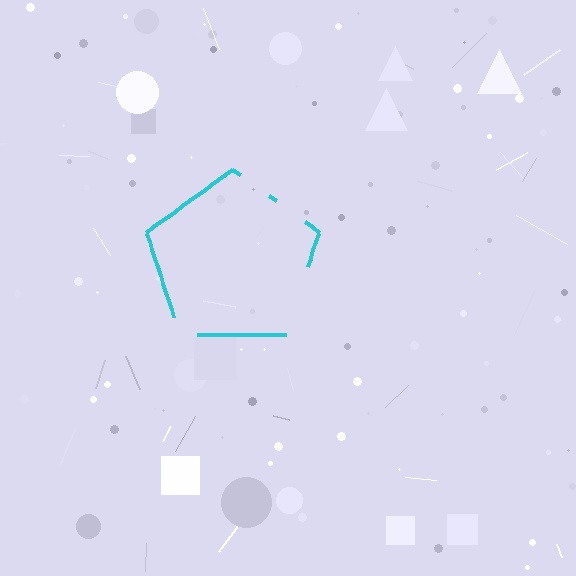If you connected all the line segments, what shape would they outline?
They would outline a pentagon.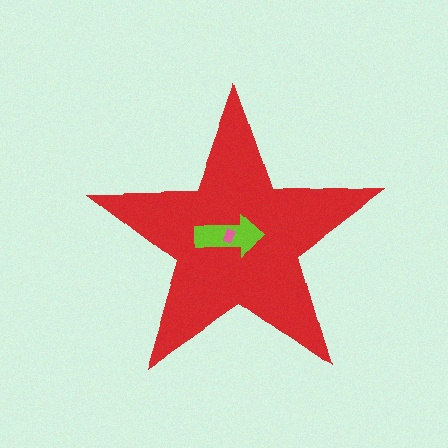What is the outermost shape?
The red star.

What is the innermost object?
The pink rectangle.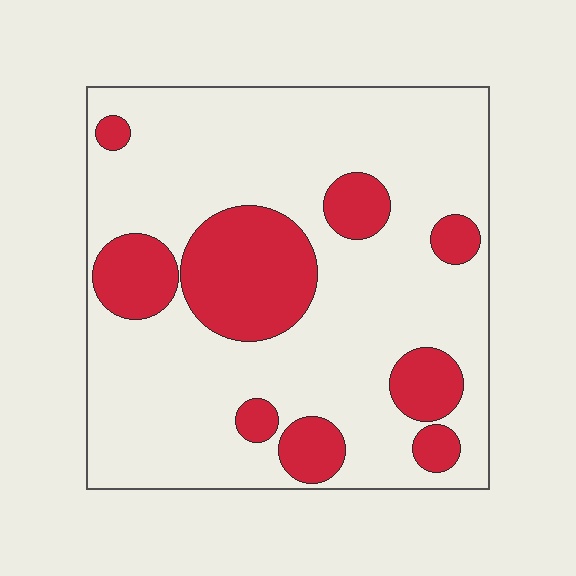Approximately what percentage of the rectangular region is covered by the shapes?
Approximately 25%.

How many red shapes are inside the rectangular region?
9.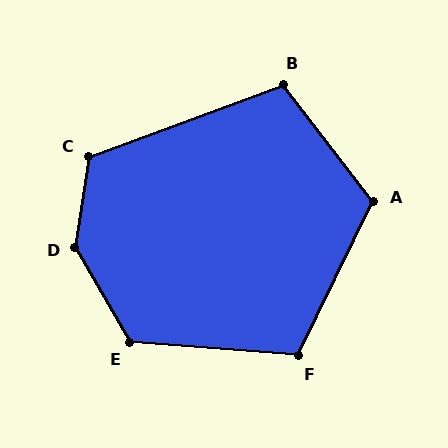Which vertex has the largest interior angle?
D, at approximately 141 degrees.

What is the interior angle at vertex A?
Approximately 116 degrees (obtuse).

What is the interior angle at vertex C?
Approximately 119 degrees (obtuse).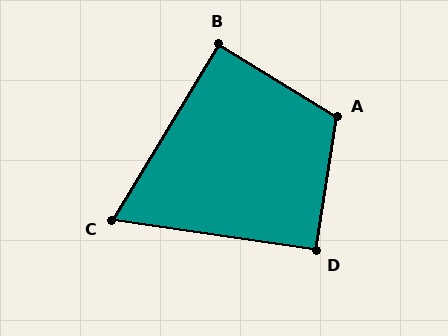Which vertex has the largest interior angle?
A, at approximately 113 degrees.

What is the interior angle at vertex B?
Approximately 90 degrees (approximately right).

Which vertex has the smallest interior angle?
C, at approximately 67 degrees.